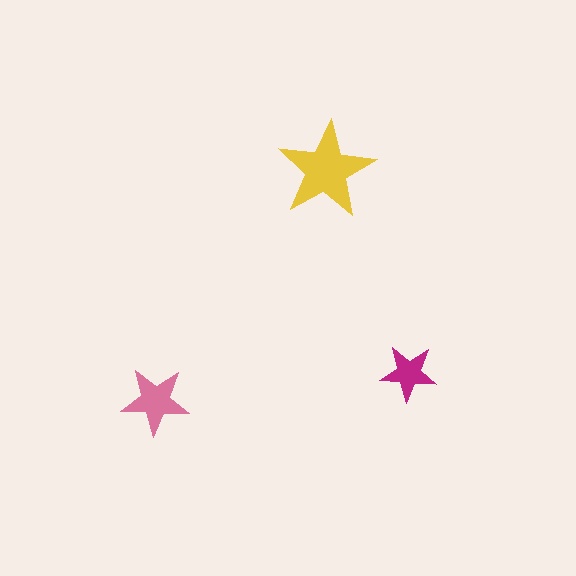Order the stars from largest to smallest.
the yellow one, the pink one, the magenta one.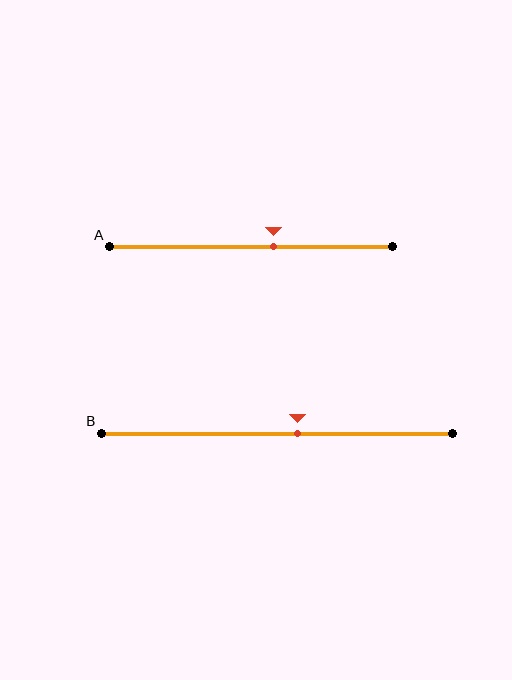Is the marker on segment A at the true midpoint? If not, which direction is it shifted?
No, the marker on segment A is shifted to the right by about 8% of the segment length.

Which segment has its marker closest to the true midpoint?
Segment B has its marker closest to the true midpoint.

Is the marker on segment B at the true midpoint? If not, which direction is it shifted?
No, the marker on segment B is shifted to the right by about 6% of the segment length.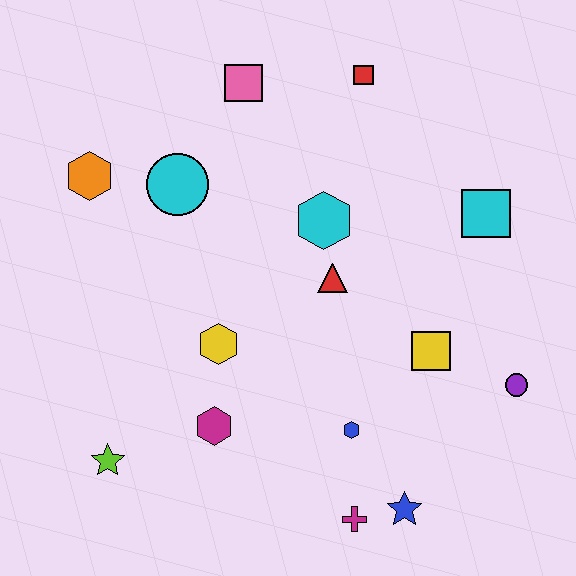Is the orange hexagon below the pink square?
Yes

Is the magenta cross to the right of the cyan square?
No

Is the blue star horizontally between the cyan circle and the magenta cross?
No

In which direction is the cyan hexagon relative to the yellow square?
The cyan hexagon is above the yellow square.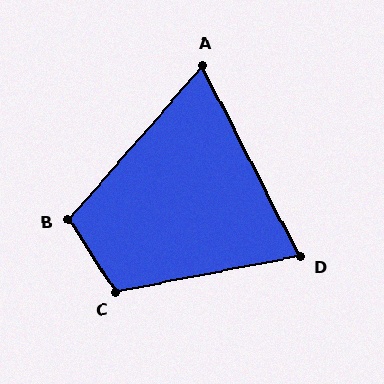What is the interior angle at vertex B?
Approximately 106 degrees (obtuse).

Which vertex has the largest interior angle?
C, at approximately 112 degrees.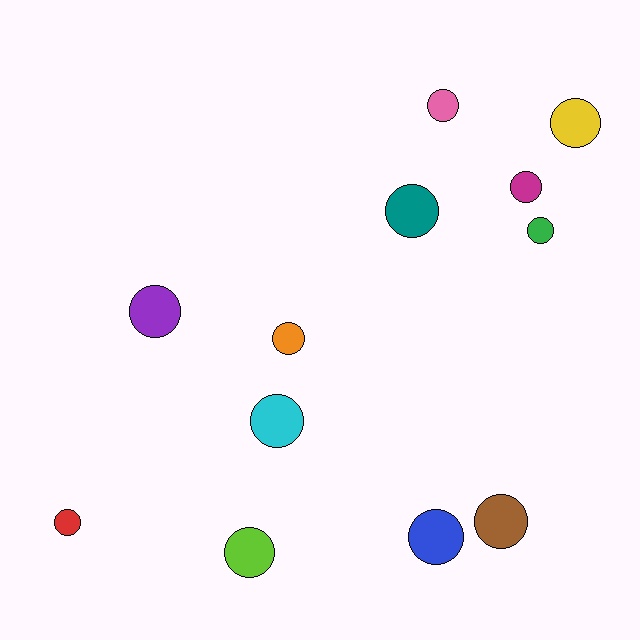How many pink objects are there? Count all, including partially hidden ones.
There is 1 pink object.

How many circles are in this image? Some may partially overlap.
There are 12 circles.